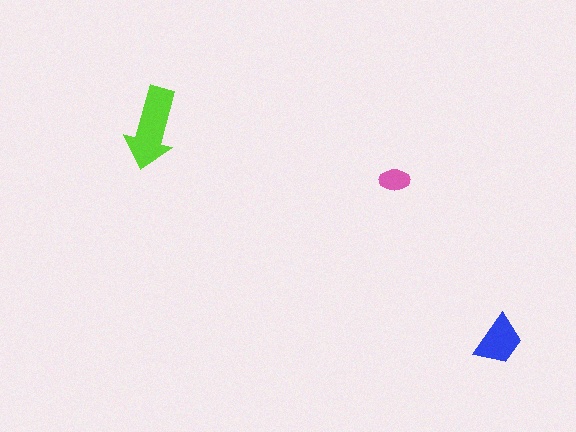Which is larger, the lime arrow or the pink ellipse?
The lime arrow.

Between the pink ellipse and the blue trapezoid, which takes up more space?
The blue trapezoid.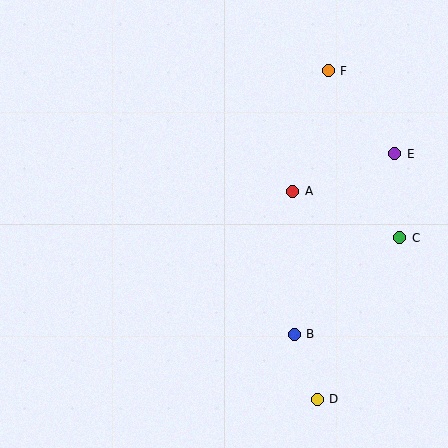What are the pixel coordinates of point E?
Point E is at (395, 154).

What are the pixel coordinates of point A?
Point A is at (293, 191).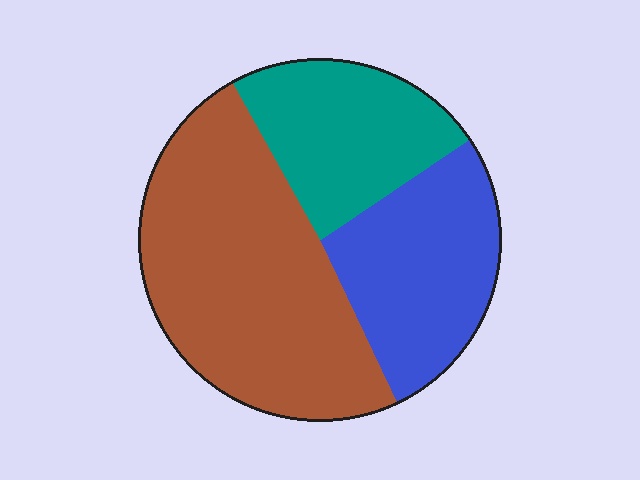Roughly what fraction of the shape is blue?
Blue takes up about one quarter (1/4) of the shape.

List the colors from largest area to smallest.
From largest to smallest: brown, blue, teal.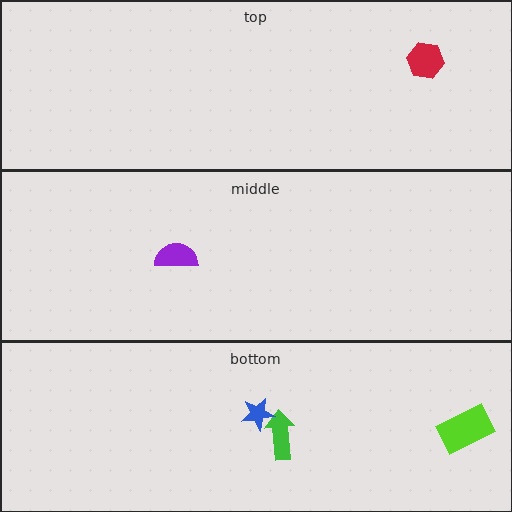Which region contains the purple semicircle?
The middle region.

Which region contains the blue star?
The bottom region.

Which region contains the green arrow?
The bottom region.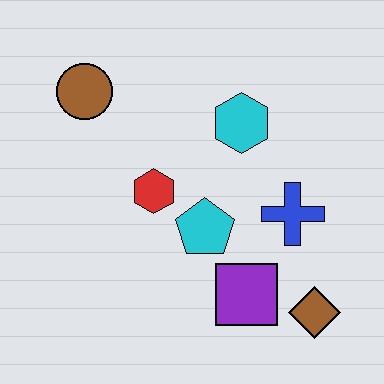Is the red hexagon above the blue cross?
Yes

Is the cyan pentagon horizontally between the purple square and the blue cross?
No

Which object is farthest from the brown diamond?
The brown circle is farthest from the brown diamond.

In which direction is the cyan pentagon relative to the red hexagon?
The cyan pentagon is to the right of the red hexagon.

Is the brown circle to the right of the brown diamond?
No